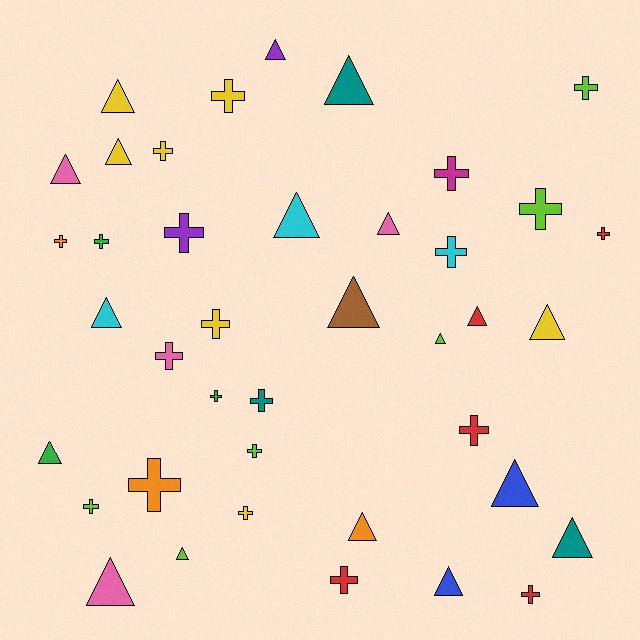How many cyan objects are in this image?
There are 3 cyan objects.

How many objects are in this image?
There are 40 objects.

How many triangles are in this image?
There are 19 triangles.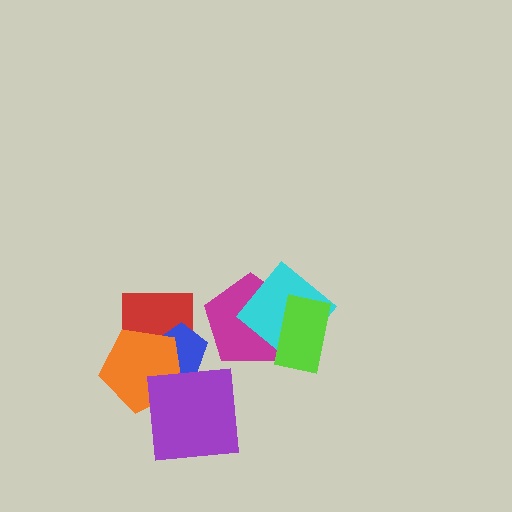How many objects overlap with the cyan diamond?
2 objects overlap with the cyan diamond.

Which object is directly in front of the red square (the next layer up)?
The blue pentagon is directly in front of the red square.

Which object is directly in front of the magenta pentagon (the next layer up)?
The cyan diamond is directly in front of the magenta pentagon.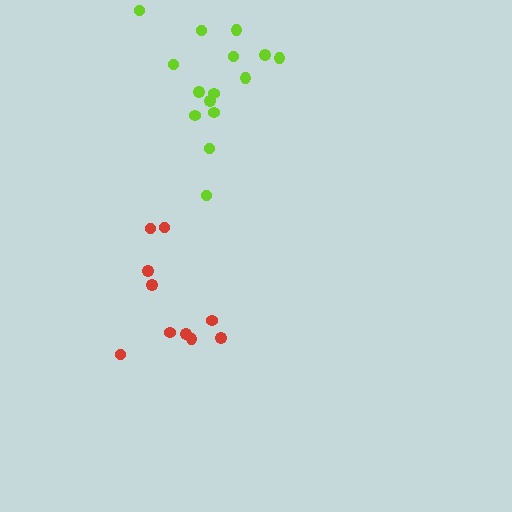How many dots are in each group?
Group 1: 10 dots, Group 2: 15 dots (25 total).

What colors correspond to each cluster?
The clusters are colored: red, lime.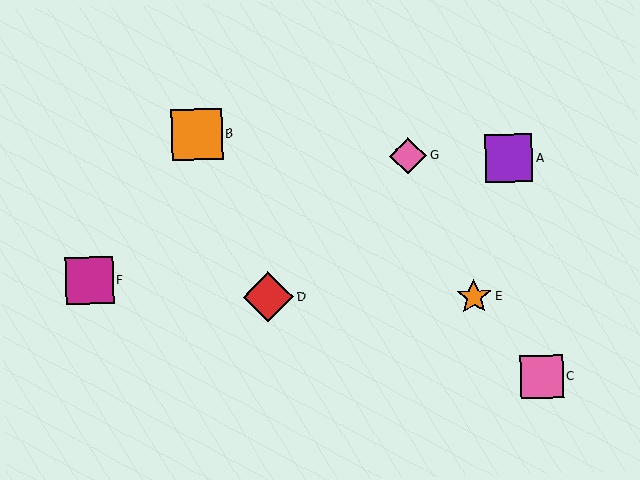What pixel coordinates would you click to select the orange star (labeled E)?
Click at (474, 297) to select the orange star E.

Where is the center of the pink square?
The center of the pink square is at (542, 377).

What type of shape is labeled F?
Shape F is a magenta square.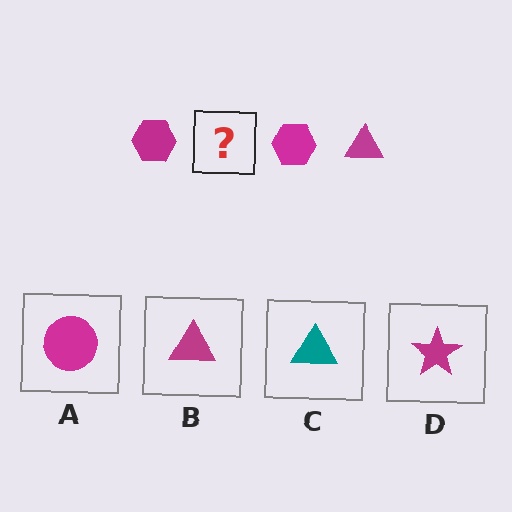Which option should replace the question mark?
Option B.